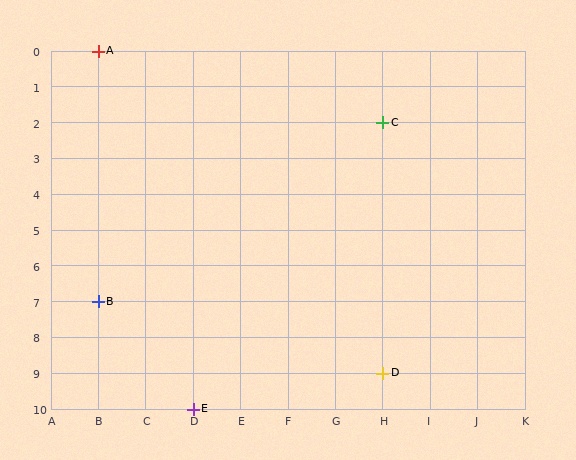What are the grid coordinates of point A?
Point A is at grid coordinates (B, 0).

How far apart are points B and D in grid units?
Points B and D are 6 columns and 2 rows apart (about 6.3 grid units diagonally).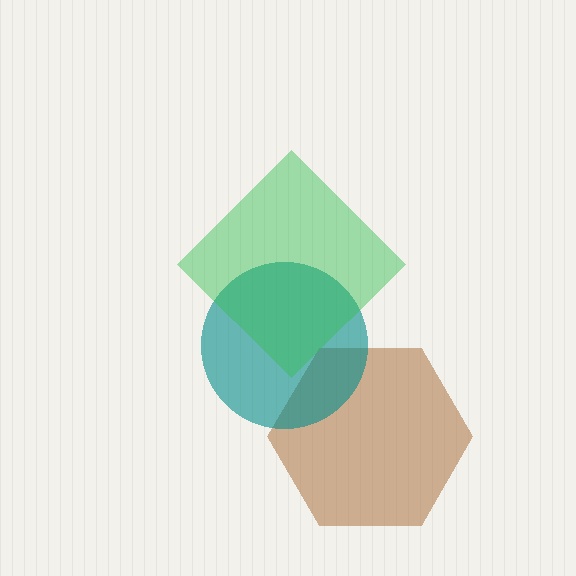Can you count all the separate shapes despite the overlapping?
Yes, there are 3 separate shapes.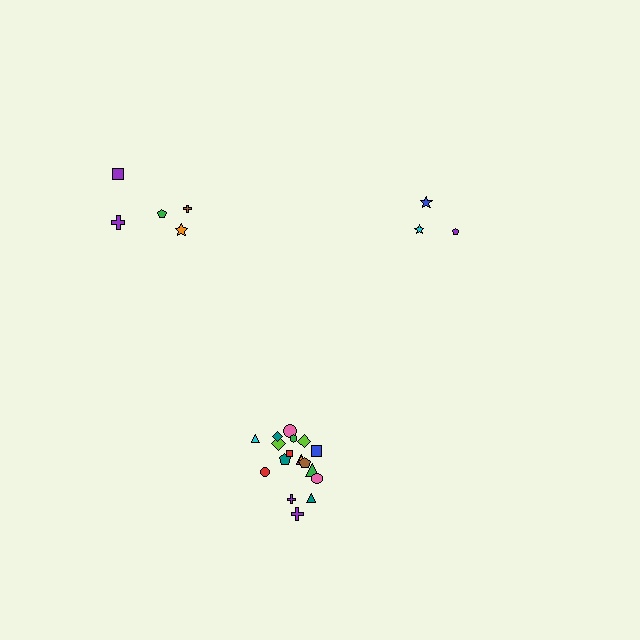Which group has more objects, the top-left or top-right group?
The top-left group.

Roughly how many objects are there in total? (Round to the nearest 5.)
Roughly 25 objects in total.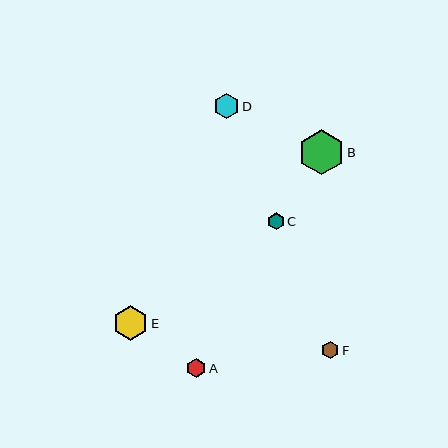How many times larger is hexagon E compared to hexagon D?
Hexagon E is approximately 1.4 times the size of hexagon D.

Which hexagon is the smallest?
Hexagon C is the smallest with a size of approximately 17 pixels.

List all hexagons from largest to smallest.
From largest to smallest: B, E, D, A, F, C.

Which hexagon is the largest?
Hexagon B is the largest with a size of approximately 45 pixels.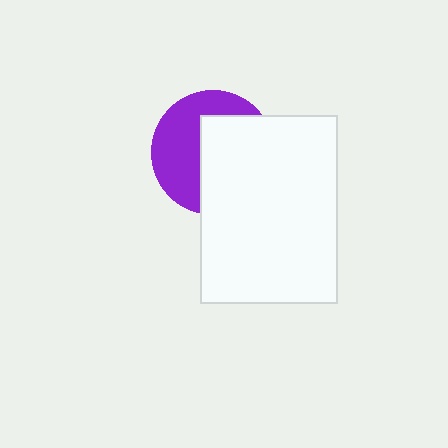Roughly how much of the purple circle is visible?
About half of it is visible (roughly 46%).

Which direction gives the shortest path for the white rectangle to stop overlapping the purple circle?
Moving right gives the shortest separation.